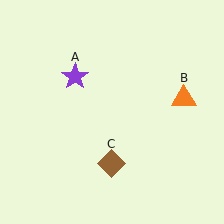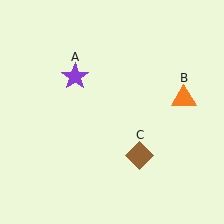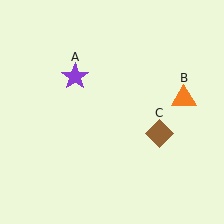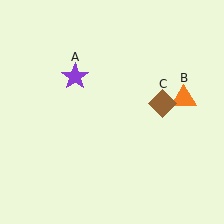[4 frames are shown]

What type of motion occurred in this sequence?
The brown diamond (object C) rotated counterclockwise around the center of the scene.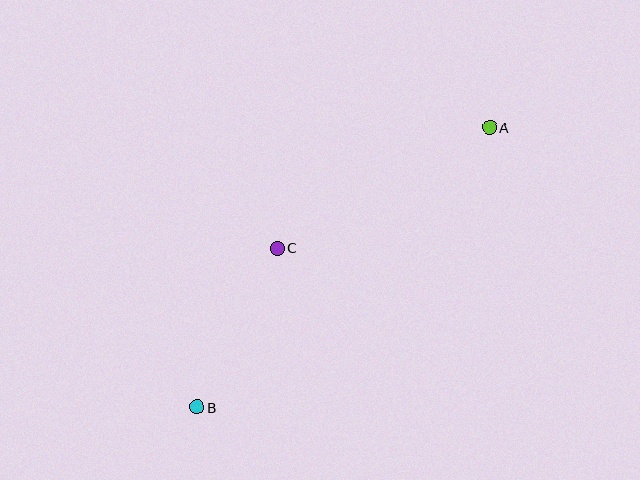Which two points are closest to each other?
Points B and C are closest to each other.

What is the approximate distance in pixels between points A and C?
The distance between A and C is approximately 245 pixels.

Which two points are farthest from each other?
Points A and B are farthest from each other.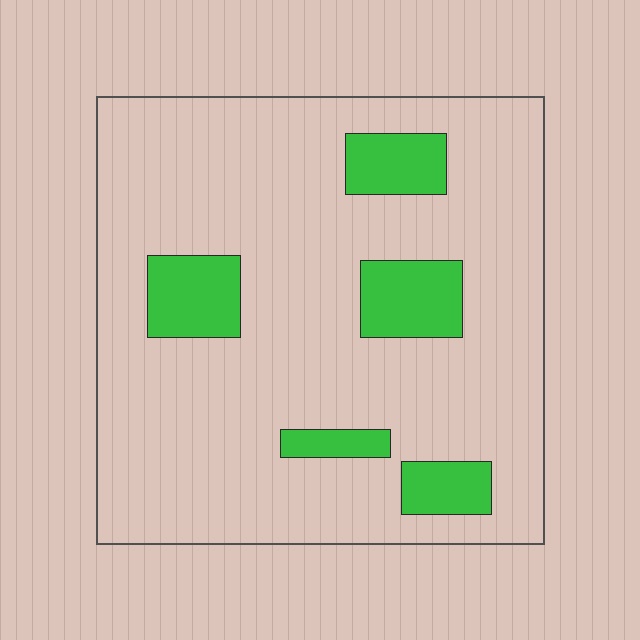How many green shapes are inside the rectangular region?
5.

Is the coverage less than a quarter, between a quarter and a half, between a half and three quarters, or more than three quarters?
Less than a quarter.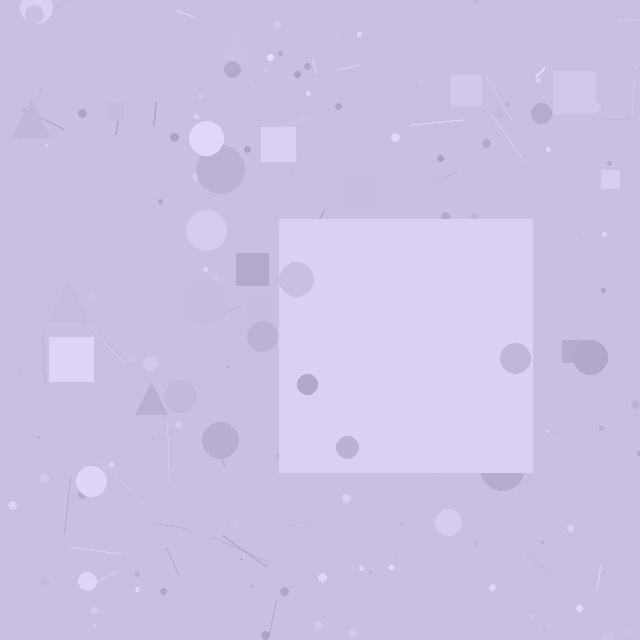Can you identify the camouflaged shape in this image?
The camouflaged shape is a square.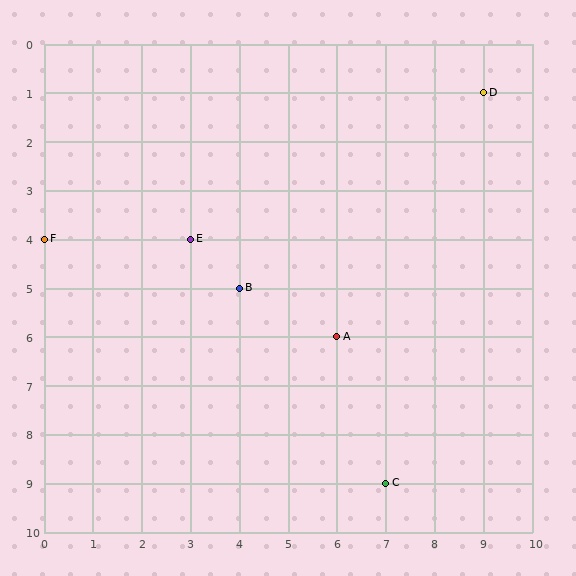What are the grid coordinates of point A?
Point A is at grid coordinates (6, 6).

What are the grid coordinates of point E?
Point E is at grid coordinates (3, 4).